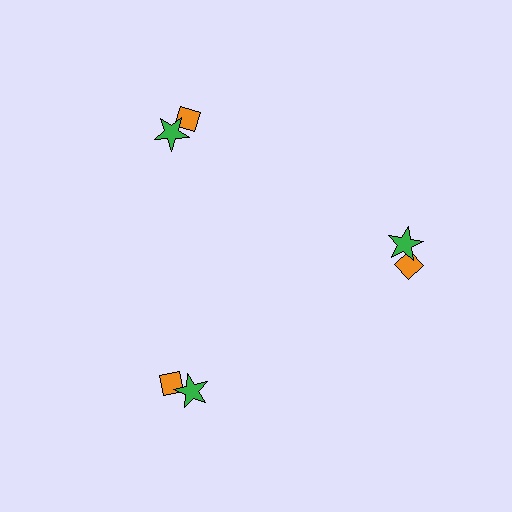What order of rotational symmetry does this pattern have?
This pattern has 3-fold rotational symmetry.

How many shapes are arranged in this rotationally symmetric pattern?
There are 6 shapes, arranged in 3 groups of 2.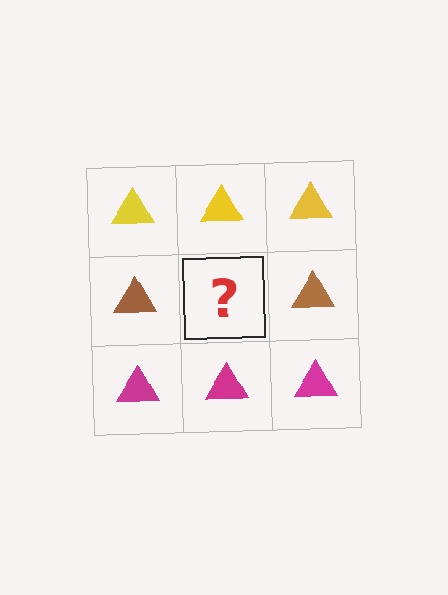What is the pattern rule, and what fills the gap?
The rule is that each row has a consistent color. The gap should be filled with a brown triangle.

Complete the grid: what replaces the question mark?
The question mark should be replaced with a brown triangle.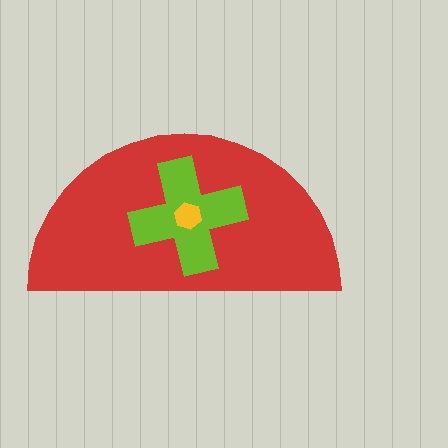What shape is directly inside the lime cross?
The yellow hexagon.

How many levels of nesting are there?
3.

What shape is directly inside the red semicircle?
The lime cross.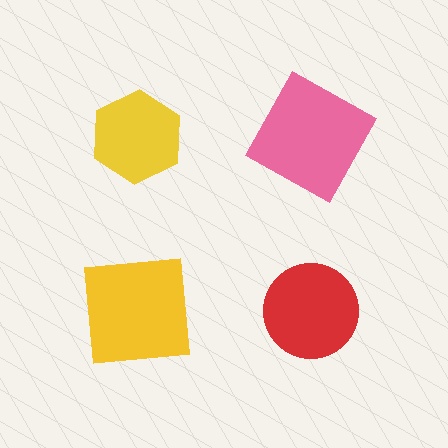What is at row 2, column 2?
A red circle.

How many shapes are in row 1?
2 shapes.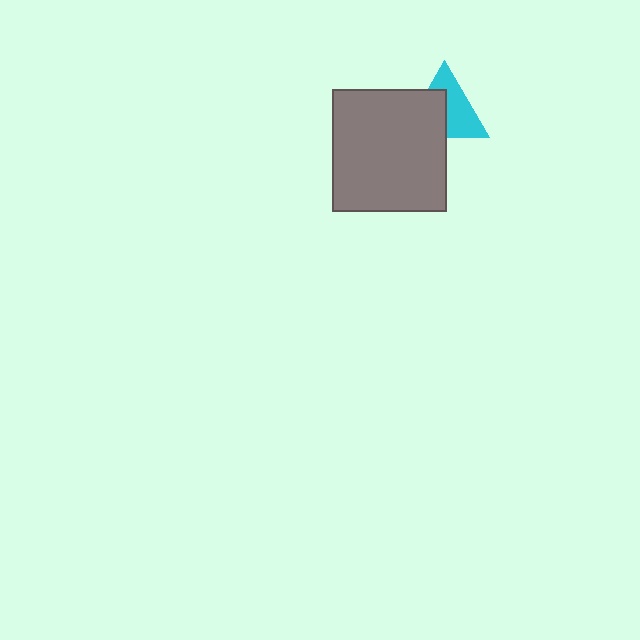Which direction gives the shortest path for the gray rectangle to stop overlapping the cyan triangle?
Moving toward the lower-left gives the shortest separation.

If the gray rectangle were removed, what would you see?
You would see the complete cyan triangle.